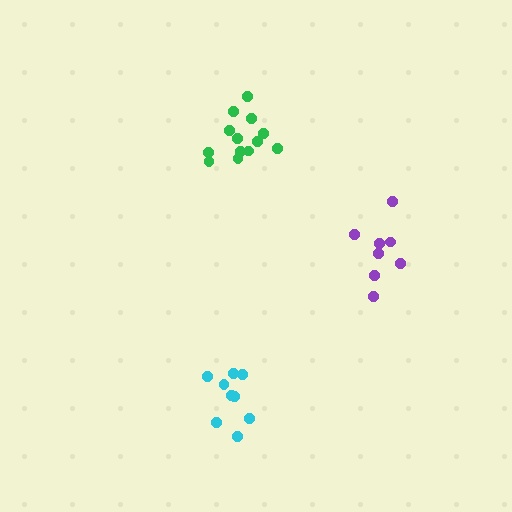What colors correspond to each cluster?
The clusters are colored: green, cyan, purple.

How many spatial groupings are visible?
There are 3 spatial groupings.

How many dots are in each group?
Group 1: 13 dots, Group 2: 9 dots, Group 3: 8 dots (30 total).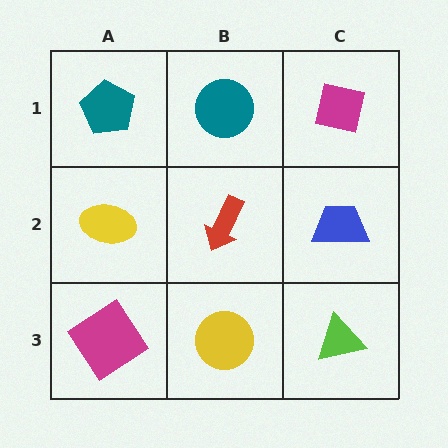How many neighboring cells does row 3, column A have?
2.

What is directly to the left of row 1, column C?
A teal circle.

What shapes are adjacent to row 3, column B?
A red arrow (row 2, column B), a magenta diamond (row 3, column A), a lime triangle (row 3, column C).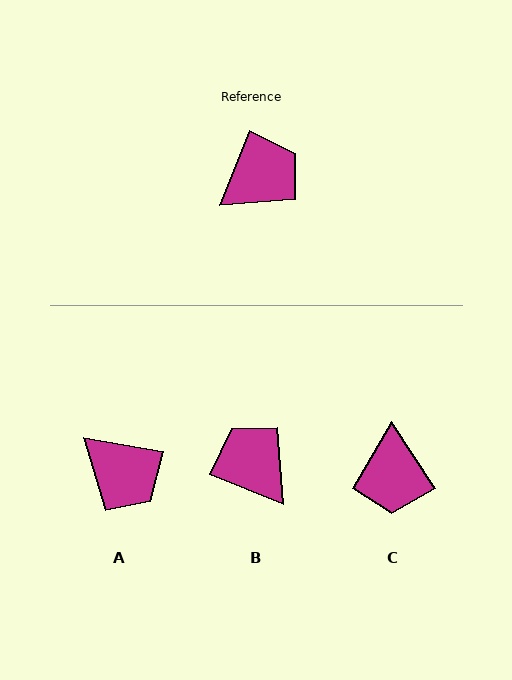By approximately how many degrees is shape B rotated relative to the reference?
Approximately 90 degrees counter-clockwise.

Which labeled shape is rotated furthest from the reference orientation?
C, about 124 degrees away.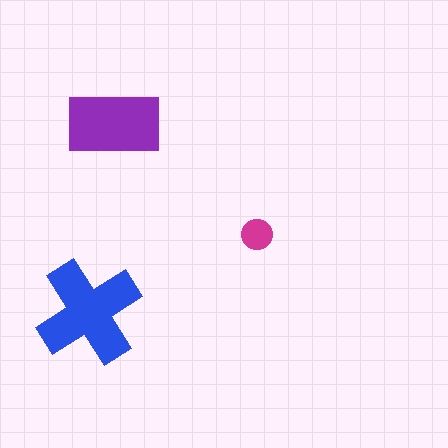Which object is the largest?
The blue cross.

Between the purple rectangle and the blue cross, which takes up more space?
The blue cross.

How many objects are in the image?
There are 3 objects in the image.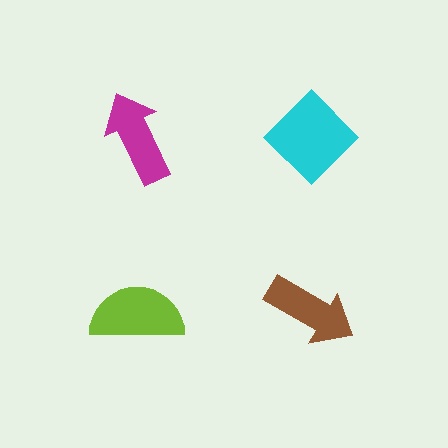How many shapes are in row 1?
2 shapes.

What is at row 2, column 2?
A brown arrow.